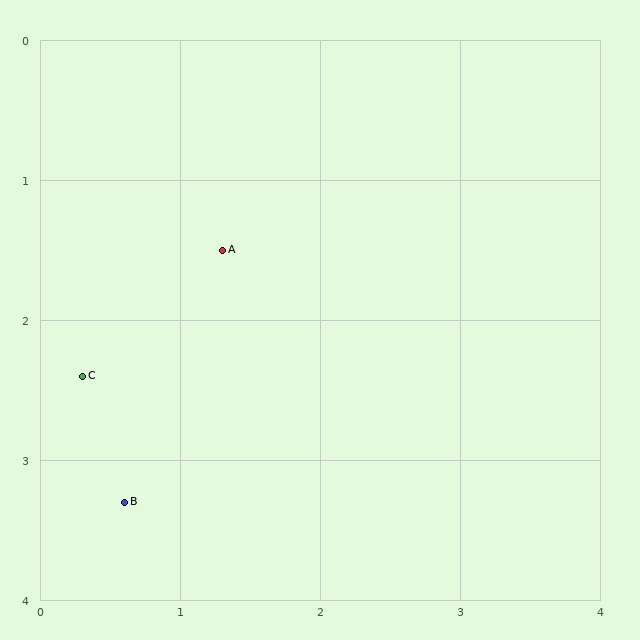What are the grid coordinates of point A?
Point A is at approximately (1.3, 1.5).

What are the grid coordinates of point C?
Point C is at approximately (0.3, 2.4).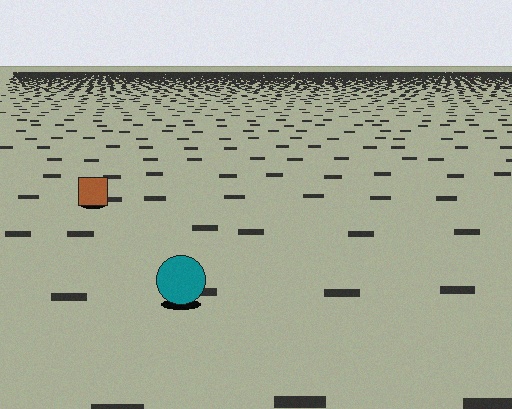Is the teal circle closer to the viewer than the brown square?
Yes. The teal circle is closer — you can tell from the texture gradient: the ground texture is coarser near it.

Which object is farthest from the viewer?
The brown square is farthest from the viewer. It appears smaller and the ground texture around it is denser.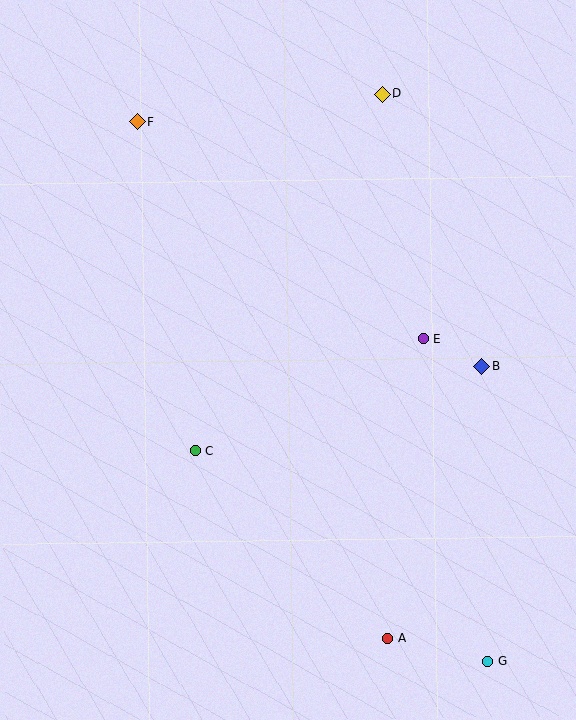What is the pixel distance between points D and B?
The distance between D and B is 290 pixels.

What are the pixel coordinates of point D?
Point D is at (383, 94).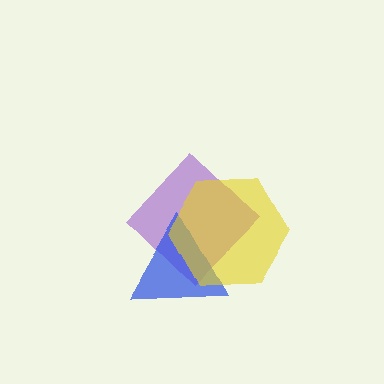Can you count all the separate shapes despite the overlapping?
Yes, there are 3 separate shapes.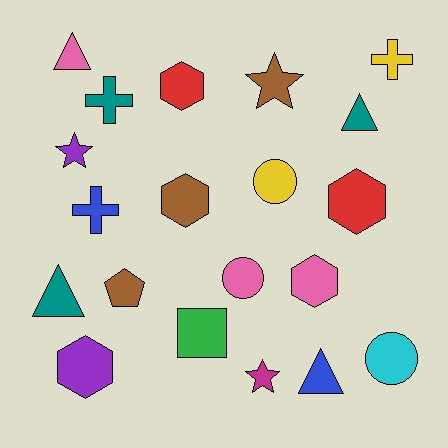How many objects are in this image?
There are 20 objects.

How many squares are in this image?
There is 1 square.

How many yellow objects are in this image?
There are 2 yellow objects.